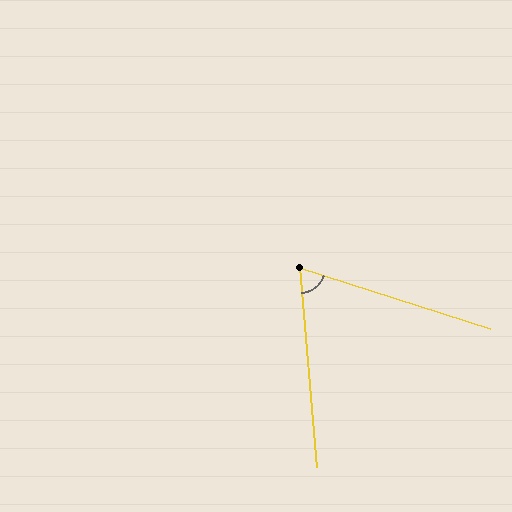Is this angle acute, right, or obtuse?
It is acute.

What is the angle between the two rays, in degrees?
Approximately 68 degrees.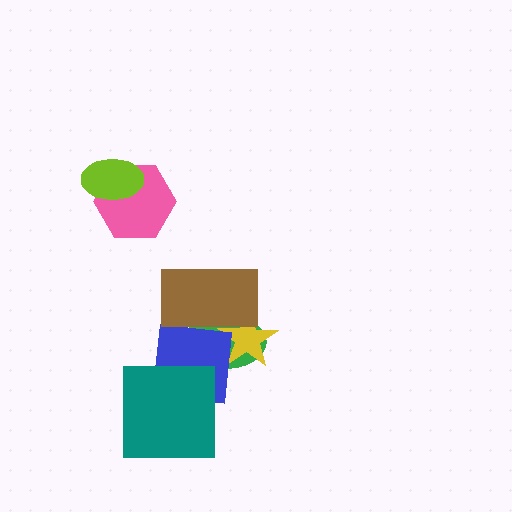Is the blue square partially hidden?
Yes, it is partially covered by another shape.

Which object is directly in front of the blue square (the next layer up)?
The brown rectangle is directly in front of the blue square.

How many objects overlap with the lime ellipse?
1 object overlaps with the lime ellipse.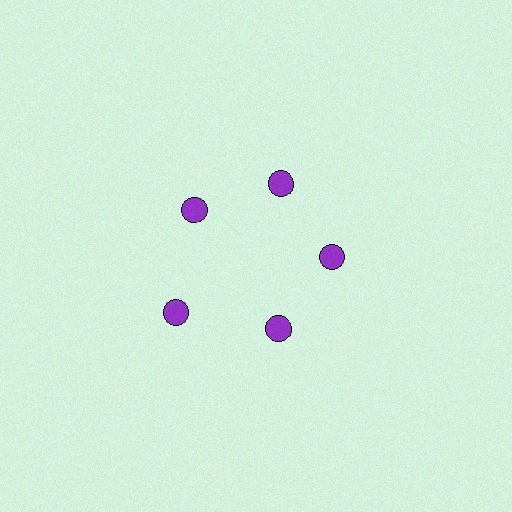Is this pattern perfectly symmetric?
No. The 5 purple circles are arranged in a ring, but one element near the 8 o'clock position is pushed outward from the center, breaking the 5-fold rotational symmetry.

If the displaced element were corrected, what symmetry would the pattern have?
It would have 5-fold rotational symmetry — the pattern would map onto itself every 72 degrees.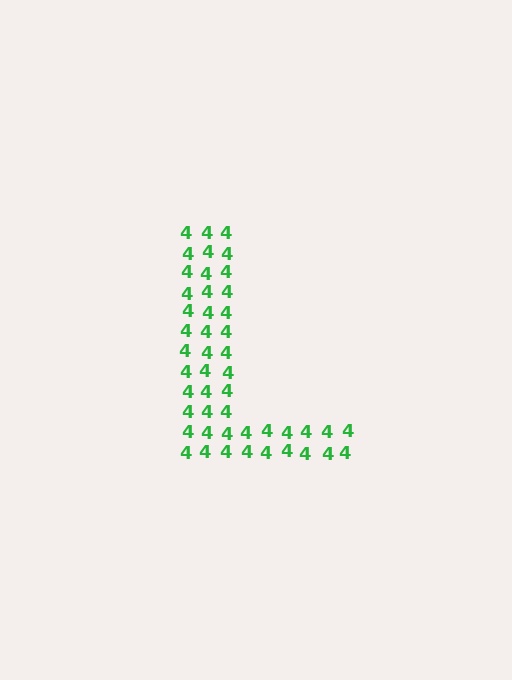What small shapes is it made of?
It is made of small digit 4's.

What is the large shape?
The large shape is the letter L.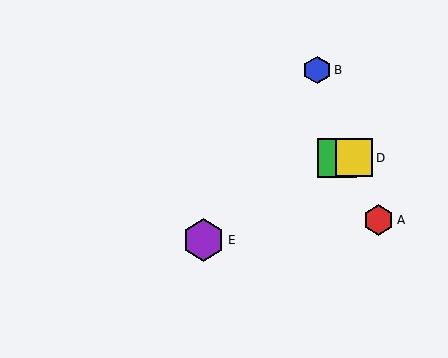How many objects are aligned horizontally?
2 objects (C, D) are aligned horizontally.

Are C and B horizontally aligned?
No, C is at y≈158 and B is at y≈70.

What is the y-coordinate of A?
Object A is at y≈220.